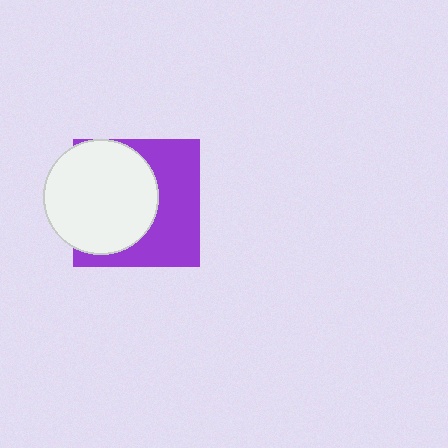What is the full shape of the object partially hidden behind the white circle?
The partially hidden object is a purple square.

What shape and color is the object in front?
The object in front is a white circle.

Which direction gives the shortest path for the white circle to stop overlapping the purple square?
Moving left gives the shortest separation.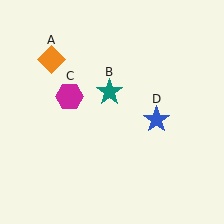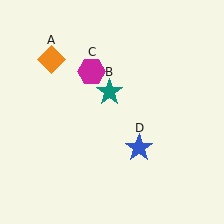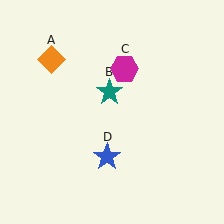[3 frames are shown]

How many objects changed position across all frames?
2 objects changed position: magenta hexagon (object C), blue star (object D).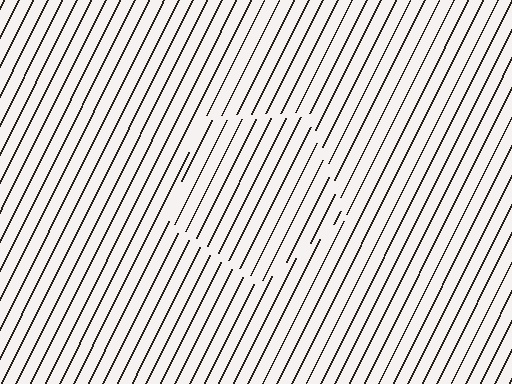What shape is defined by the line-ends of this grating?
An illusory pentagon. The interior of the shape contains the same grating, shifted by half a period — the contour is defined by the phase discontinuity where line-ends from the inner and outer gratings abut.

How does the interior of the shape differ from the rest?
The interior of the shape contains the same grating, shifted by half a period — the contour is defined by the phase discontinuity where line-ends from the inner and outer gratings abut.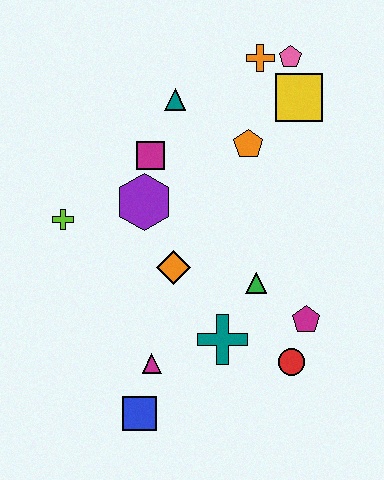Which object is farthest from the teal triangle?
The blue square is farthest from the teal triangle.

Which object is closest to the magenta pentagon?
The red circle is closest to the magenta pentagon.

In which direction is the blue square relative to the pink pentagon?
The blue square is below the pink pentagon.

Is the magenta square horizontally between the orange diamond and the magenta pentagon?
No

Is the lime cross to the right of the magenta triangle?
No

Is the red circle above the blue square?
Yes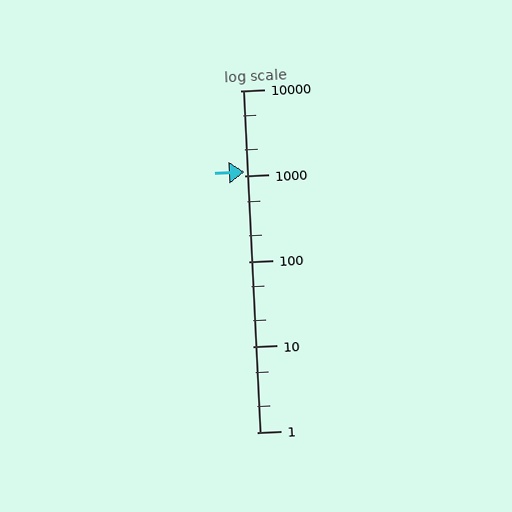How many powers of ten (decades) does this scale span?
The scale spans 4 decades, from 1 to 10000.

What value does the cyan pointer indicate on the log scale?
The pointer indicates approximately 1100.